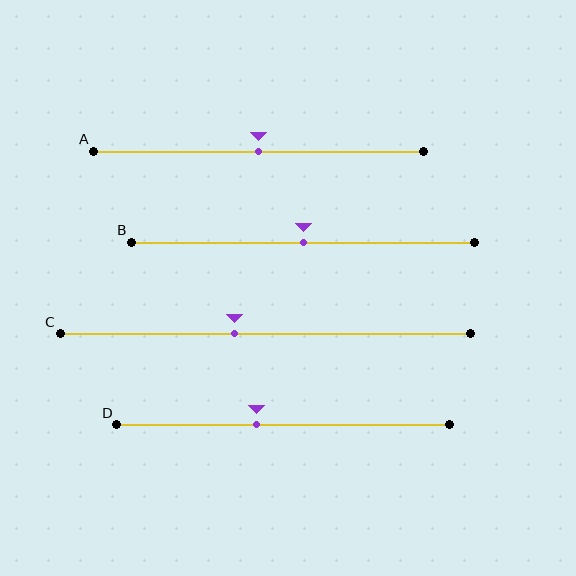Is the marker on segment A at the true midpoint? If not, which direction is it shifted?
Yes, the marker on segment A is at the true midpoint.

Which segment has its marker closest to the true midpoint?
Segment A has its marker closest to the true midpoint.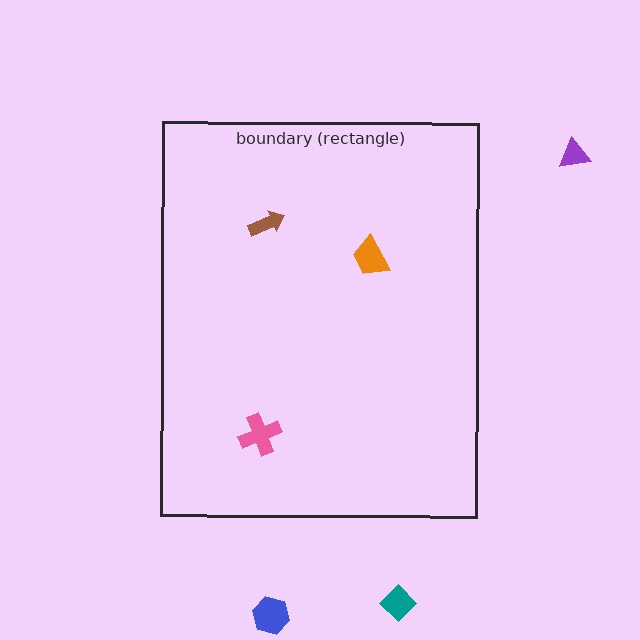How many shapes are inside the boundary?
3 inside, 3 outside.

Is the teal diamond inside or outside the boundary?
Outside.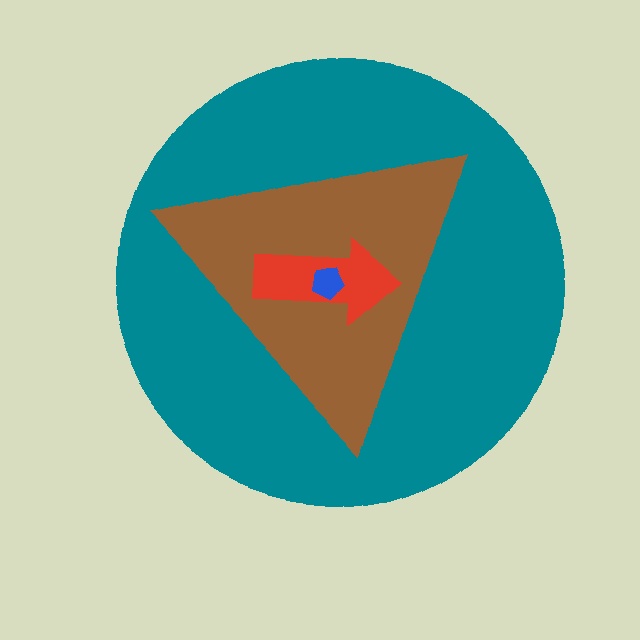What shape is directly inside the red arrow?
The blue pentagon.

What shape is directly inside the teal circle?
The brown triangle.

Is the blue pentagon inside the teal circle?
Yes.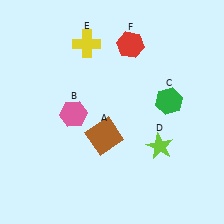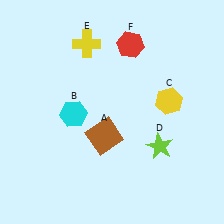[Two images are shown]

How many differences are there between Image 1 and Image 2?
There are 2 differences between the two images.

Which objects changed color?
B changed from pink to cyan. C changed from green to yellow.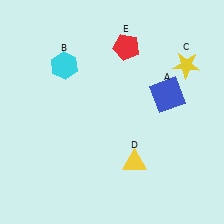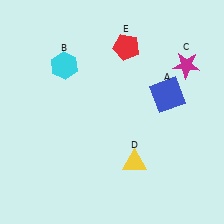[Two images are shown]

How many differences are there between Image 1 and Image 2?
There is 1 difference between the two images.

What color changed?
The star (C) changed from yellow in Image 1 to magenta in Image 2.